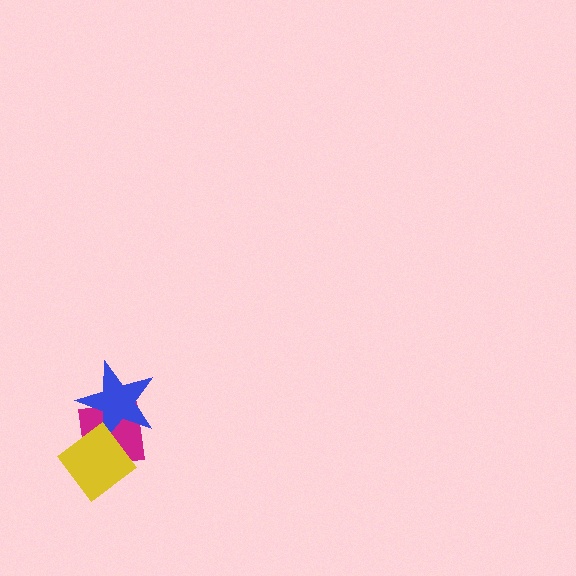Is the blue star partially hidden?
Yes, it is partially covered by another shape.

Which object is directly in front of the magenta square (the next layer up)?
The blue star is directly in front of the magenta square.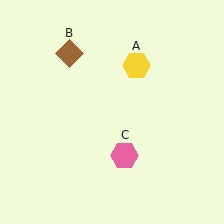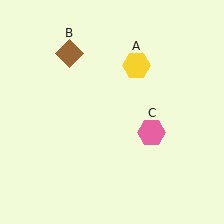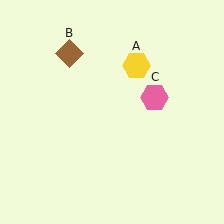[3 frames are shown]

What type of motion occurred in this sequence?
The pink hexagon (object C) rotated counterclockwise around the center of the scene.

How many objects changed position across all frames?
1 object changed position: pink hexagon (object C).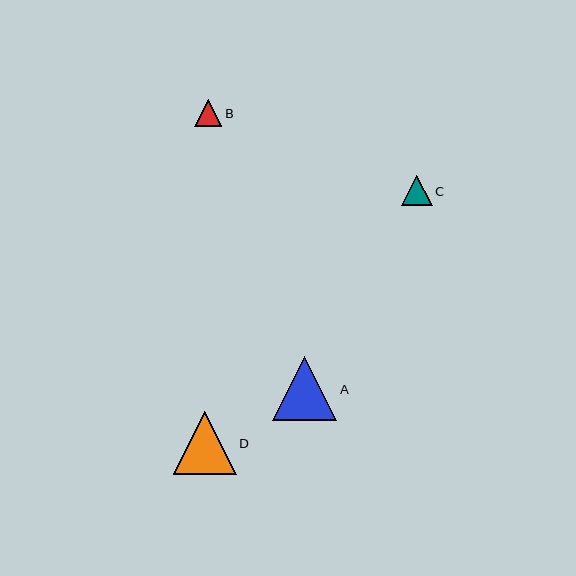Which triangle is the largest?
Triangle A is the largest with a size of approximately 65 pixels.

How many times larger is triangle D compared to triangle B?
Triangle D is approximately 2.3 times the size of triangle B.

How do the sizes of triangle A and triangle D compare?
Triangle A and triangle D are approximately the same size.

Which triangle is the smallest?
Triangle B is the smallest with a size of approximately 27 pixels.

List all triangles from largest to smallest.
From largest to smallest: A, D, C, B.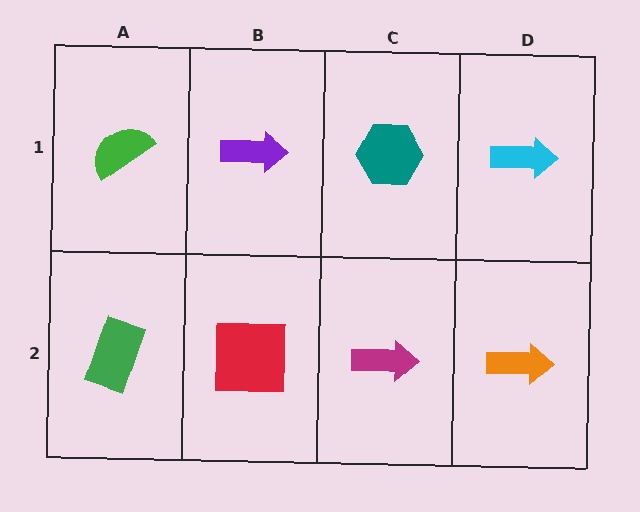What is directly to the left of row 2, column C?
A red square.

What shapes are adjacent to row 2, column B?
A purple arrow (row 1, column B), a green rectangle (row 2, column A), a magenta arrow (row 2, column C).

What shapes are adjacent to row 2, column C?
A teal hexagon (row 1, column C), a red square (row 2, column B), an orange arrow (row 2, column D).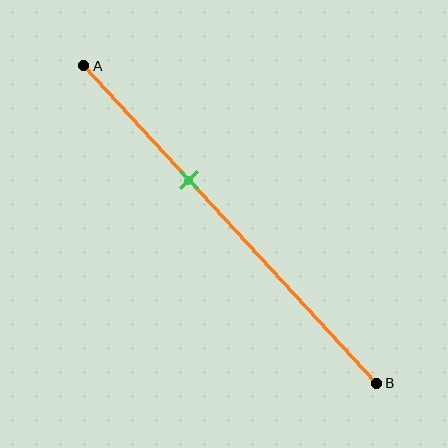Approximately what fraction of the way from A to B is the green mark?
The green mark is approximately 35% of the way from A to B.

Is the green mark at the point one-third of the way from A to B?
Yes, the mark is approximately at the one-third point.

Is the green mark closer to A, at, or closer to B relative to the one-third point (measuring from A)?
The green mark is approximately at the one-third point of segment AB.